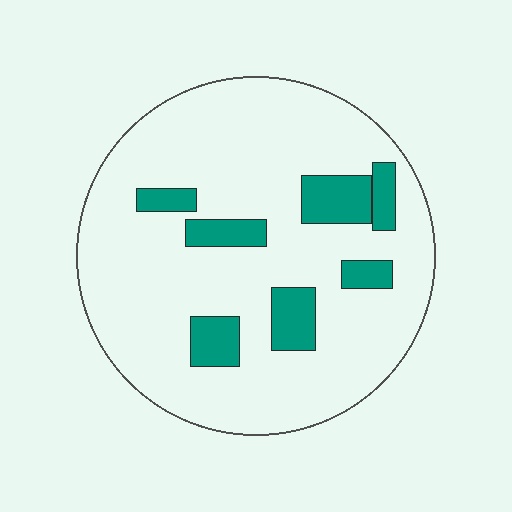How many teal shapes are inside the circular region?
7.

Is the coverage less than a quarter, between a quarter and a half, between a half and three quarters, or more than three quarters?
Less than a quarter.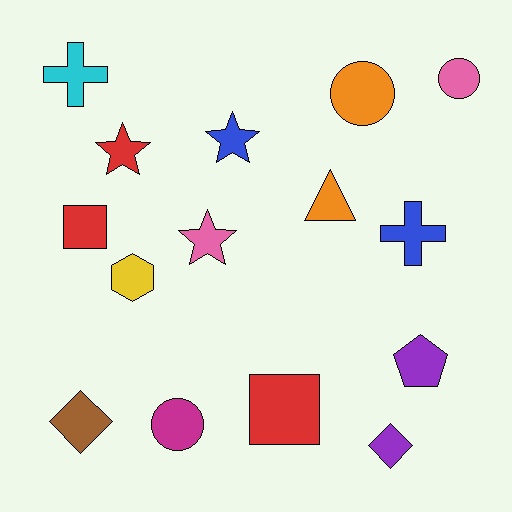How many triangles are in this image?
There is 1 triangle.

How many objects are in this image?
There are 15 objects.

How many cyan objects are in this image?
There is 1 cyan object.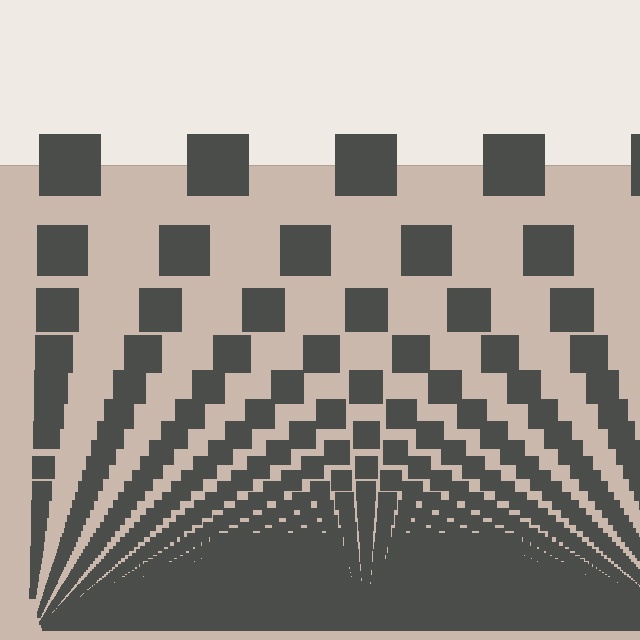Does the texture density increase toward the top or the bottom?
Density increases toward the bottom.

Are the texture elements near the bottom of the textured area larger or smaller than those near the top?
Smaller. The gradient is inverted — elements near the bottom are smaller and denser.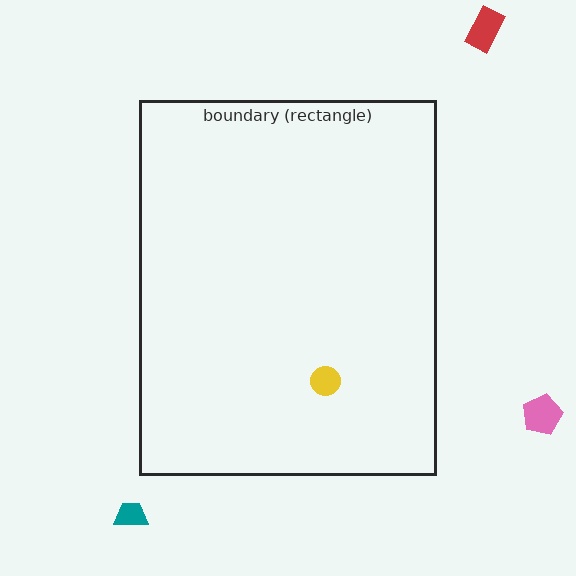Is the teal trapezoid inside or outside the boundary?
Outside.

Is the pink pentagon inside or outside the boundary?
Outside.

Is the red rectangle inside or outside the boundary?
Outside.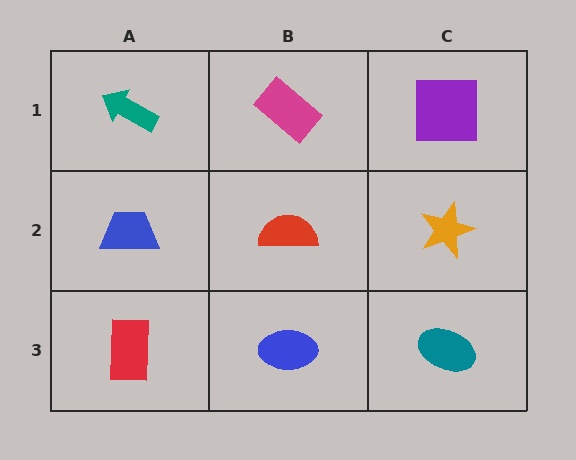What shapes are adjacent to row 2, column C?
A purple square (row 1, column C), a teal ellipse (row 3, column C), a red semicircle (row 2, column B).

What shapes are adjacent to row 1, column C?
An orange star (row 2, column C), a magenta rectangle (row 1, column B).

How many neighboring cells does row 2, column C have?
3.